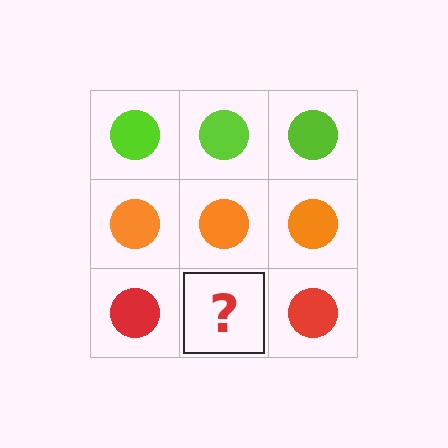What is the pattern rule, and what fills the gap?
The rule is that each row has a consistent color. The gap should be filled with a red circle.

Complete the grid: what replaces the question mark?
The question mark should be replaced with a red circle.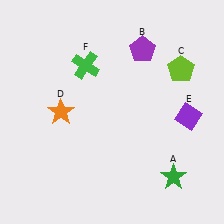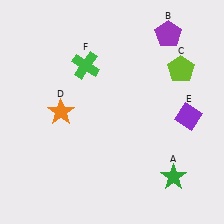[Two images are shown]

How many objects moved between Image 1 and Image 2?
1 object moved between the two images.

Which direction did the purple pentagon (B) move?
The purple pentagon (B) moved right.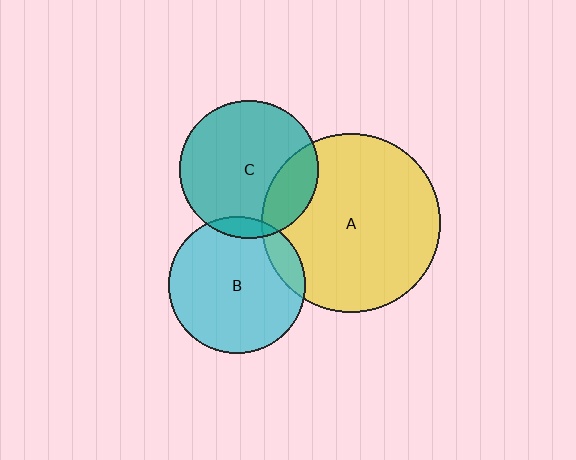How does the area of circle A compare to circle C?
Approximately 1.7 times.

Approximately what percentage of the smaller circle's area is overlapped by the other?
Approximately 20%.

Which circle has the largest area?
Circle A (yellow).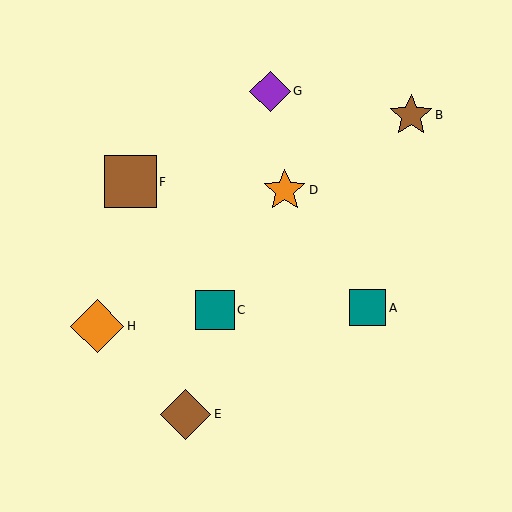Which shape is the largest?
The orange diamond (labeled H) is the largest.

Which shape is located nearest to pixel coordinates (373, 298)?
The teal square (labeled A) at (368, 308) is nearest to that location.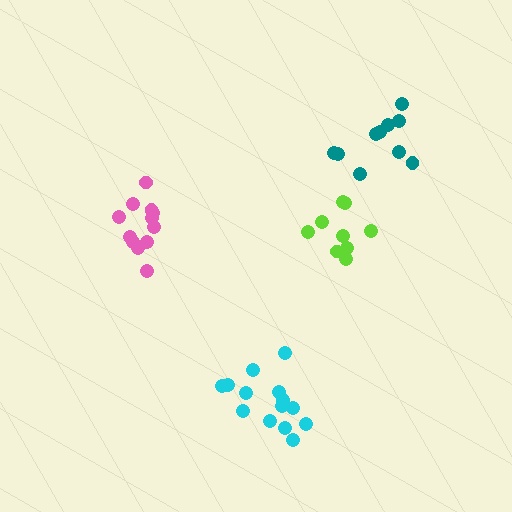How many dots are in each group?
Group 1: 9 dots, Group 2: 14 dots, Group 3: 12 dots, Group 4: 10 dots (45 total).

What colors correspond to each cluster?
The clusters are colored: lime, cyan, pink, teal.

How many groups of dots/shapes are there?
There are 4 groups.